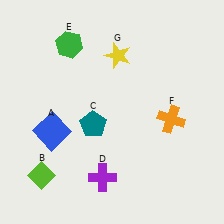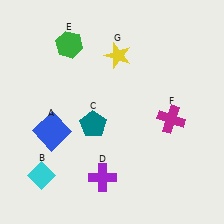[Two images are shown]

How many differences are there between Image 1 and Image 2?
There are 2 differences between the two images.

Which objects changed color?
B changed from lime to cyan. F changed from orange to magenta.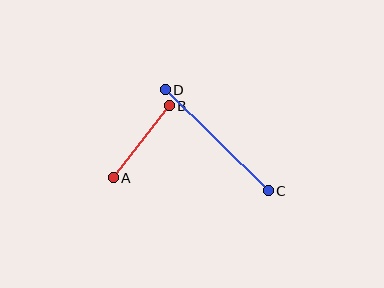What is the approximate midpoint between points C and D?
The midpoint is at approximately (217, 140) pixels.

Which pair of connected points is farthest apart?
Points C and D are farthest apart.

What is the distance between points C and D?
The distance is approximately 144 pixels.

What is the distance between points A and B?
The distance is approximately 91 pixels.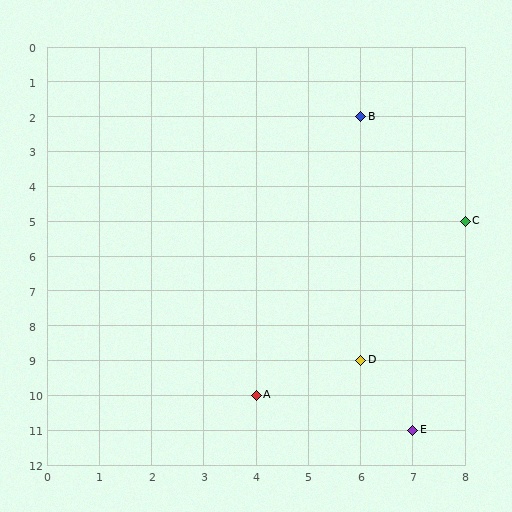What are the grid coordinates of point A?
Point A is at grid coordinates (4, 10).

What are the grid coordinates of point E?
Point E is at grid coordinates (7, 11).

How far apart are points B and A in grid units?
Points B and A are 2 columns and 8 rows apart (about 8.2 grid units diagonally).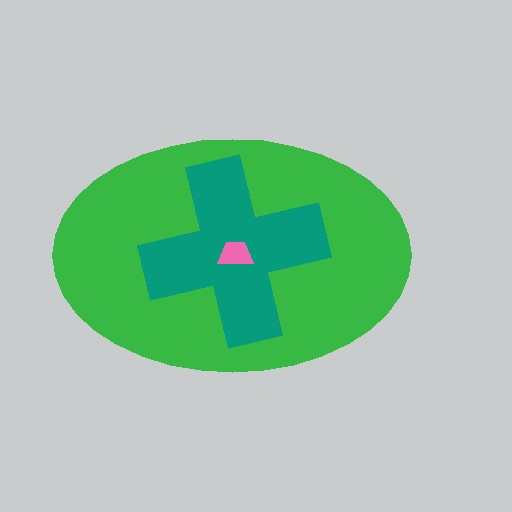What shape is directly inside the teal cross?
The pink trapezoid.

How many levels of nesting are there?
3.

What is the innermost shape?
The pink trapezoid.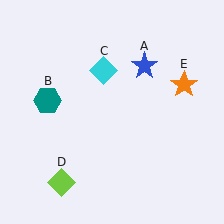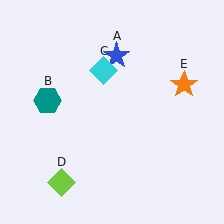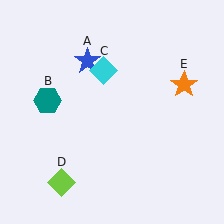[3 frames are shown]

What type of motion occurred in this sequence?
The blue star (object A) rotated counterclockwise around the center of the scene.